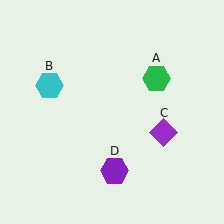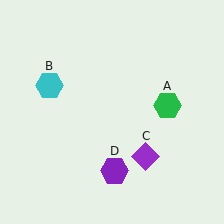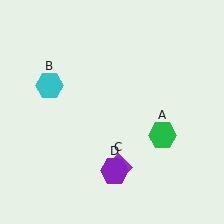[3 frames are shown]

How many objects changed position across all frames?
2 objects changed position: green hexagon (object A), purple diamond (object C).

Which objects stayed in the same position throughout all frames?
Cyan hexagon (object B) and purple hexagon (object D) remained stationary.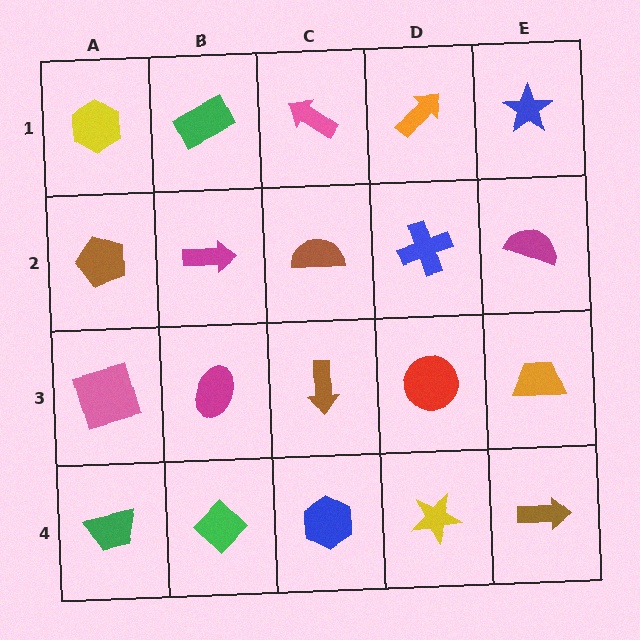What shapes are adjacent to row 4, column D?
A red circle (row 3, column D), a blue hexagon (row 4, column C), a brown arrow (row 4, column E).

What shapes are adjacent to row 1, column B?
A magenta arrow (row 2, column B), a yellow hexagon (row 1, column A), a pink arrow (row 1, column C).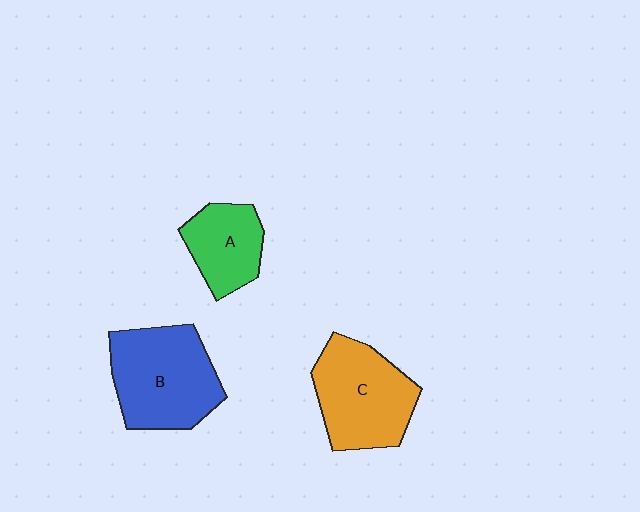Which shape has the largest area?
Shape B (blue).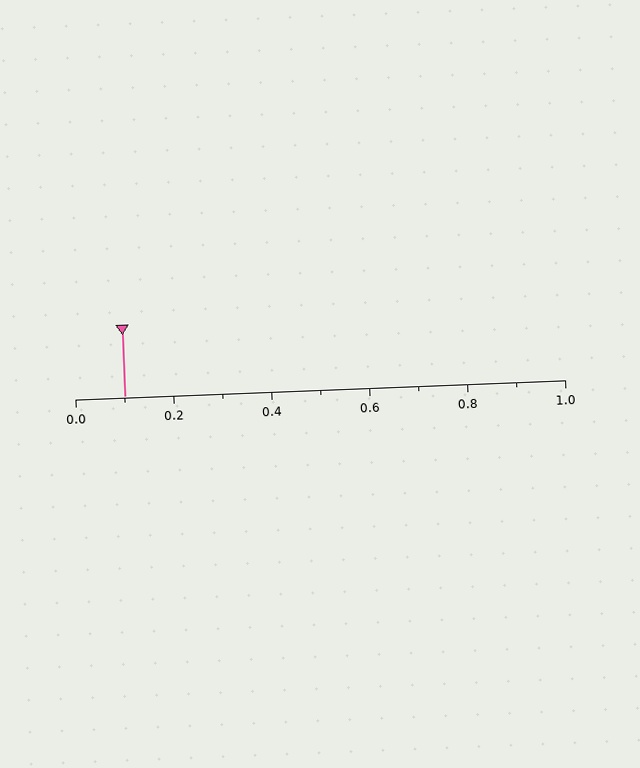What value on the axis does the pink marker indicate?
The marker indicates approximately 0.1.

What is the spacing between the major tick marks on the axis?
The major ticks are spaced 0.2 apart.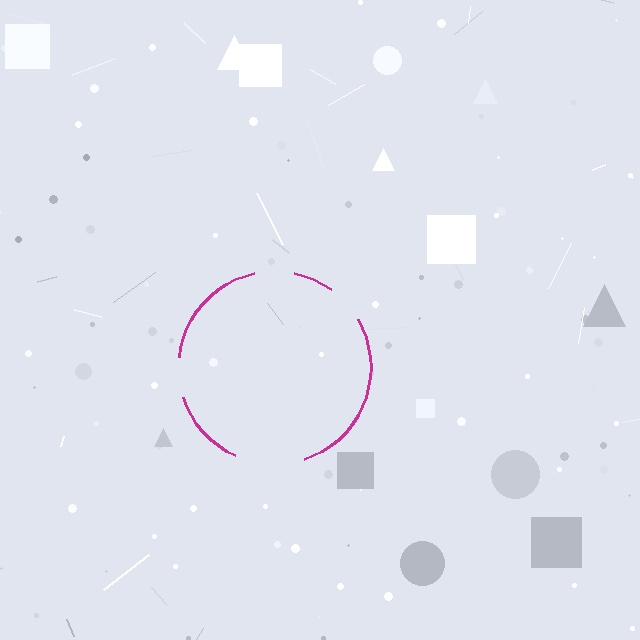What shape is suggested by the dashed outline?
The dashed outline suggests a circle.